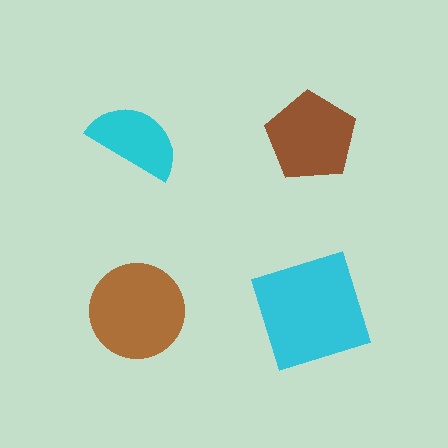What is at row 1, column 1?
A cyan semicircle.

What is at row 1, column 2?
A brown pentagon.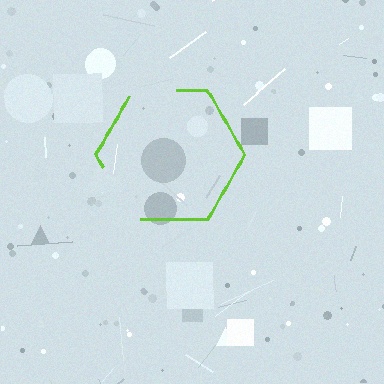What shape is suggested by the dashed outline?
The dashed outline suggests a hexagon.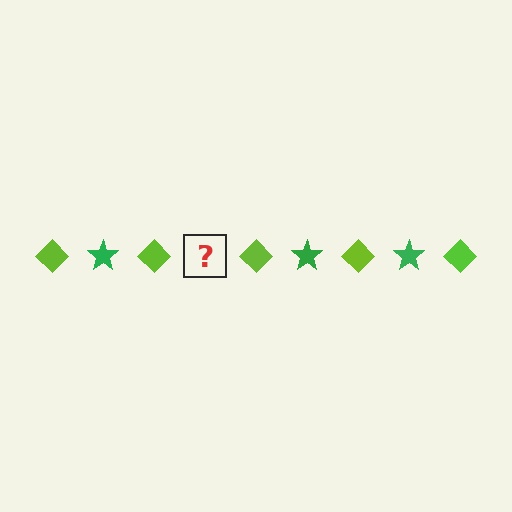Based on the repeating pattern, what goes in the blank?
The blank should be a green star.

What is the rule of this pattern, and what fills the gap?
The rule is that the pattern alternates between lime diamond and green star. The gap should be filled with a green star.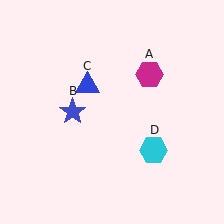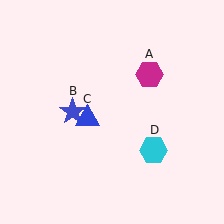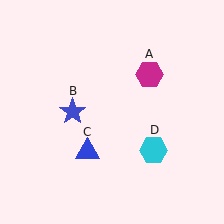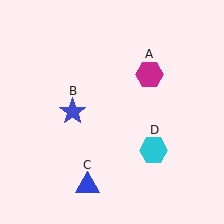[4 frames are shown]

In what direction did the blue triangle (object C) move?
The blue triangle (object C) moved down.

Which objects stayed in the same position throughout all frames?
Magenta hexagon (object A) and blue star (object B) and cyan hexagon (object D) remained stationary.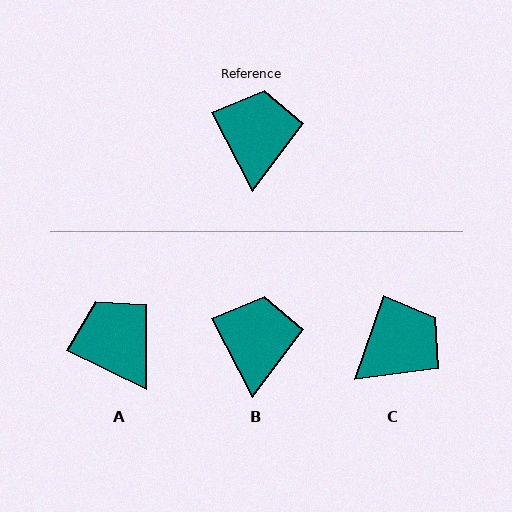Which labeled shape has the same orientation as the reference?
B.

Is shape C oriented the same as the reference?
No, it is off by about 46 degrees.